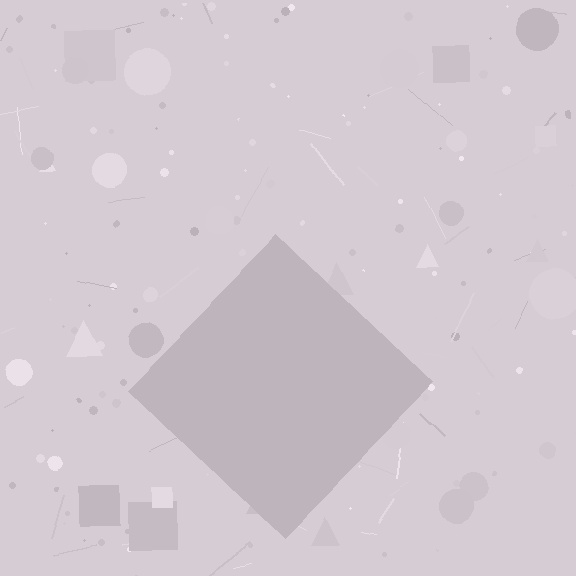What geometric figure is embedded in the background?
A diamond is embedded in the background.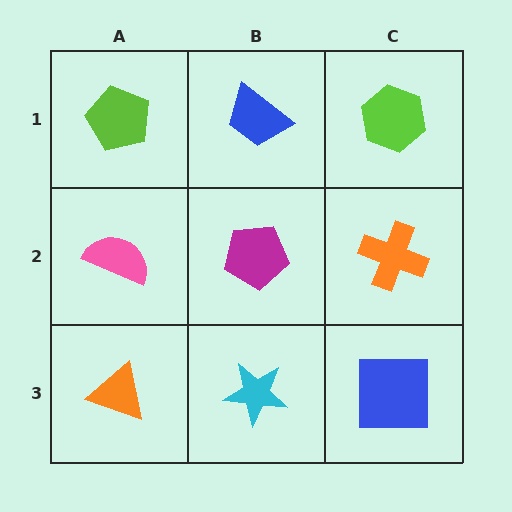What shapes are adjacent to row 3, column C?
An orange cross (row 2, column C), a cyan star (row 3, column B).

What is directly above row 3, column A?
A pink semicircle.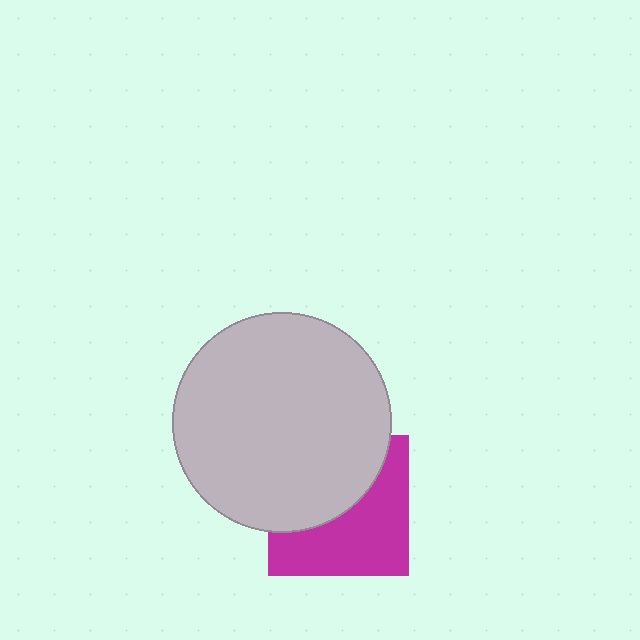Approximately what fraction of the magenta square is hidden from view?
Roughly 48% of the magenta square is hidden behind the light gray circle.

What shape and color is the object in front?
The object in front is a light gray circle.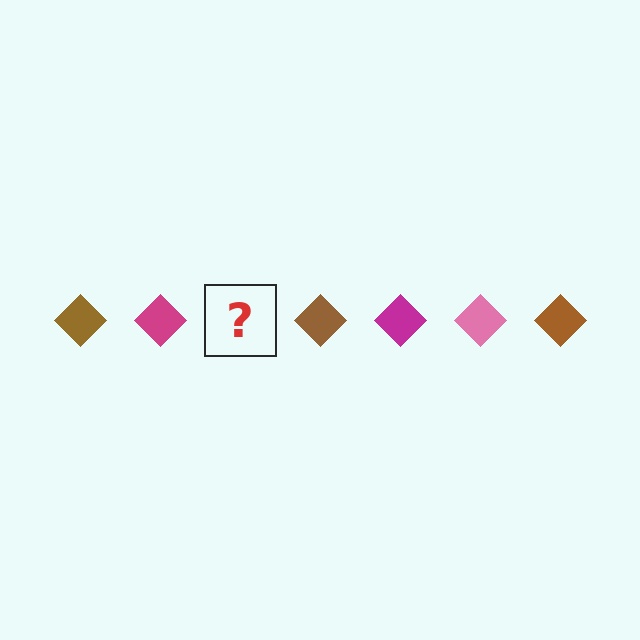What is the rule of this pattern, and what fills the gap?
The rule is that the pattern cycles through brown, magenta, pink diamonds. The gap should be filled with a pink diamond.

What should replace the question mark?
The question mark should be replaced with a pink diamond.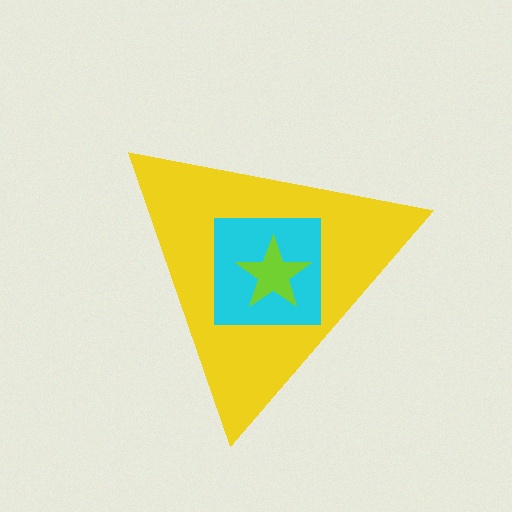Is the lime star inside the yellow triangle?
Yes.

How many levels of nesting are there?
3.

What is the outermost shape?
The yellow triangle.